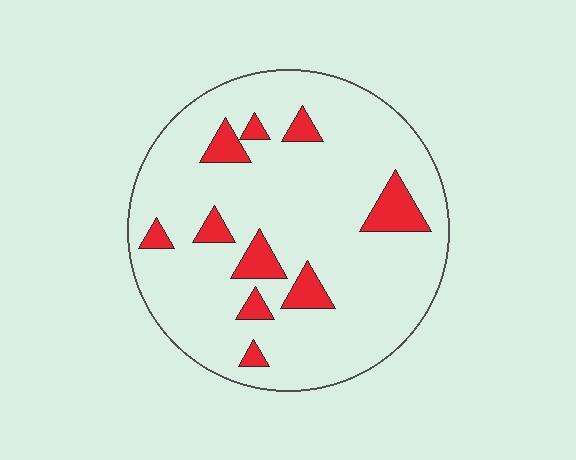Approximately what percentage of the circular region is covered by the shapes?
Approximately 15%.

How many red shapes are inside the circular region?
10.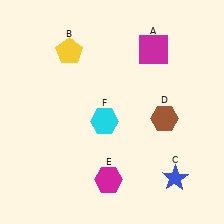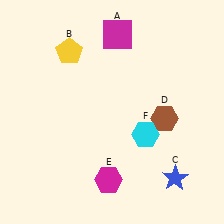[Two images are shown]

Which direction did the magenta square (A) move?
The magenta square (A) moved left.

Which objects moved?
The objects that moved are: the magenta square (A), the cyan hexagon (F).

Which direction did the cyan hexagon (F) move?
The cyan hexagon (F) moved right.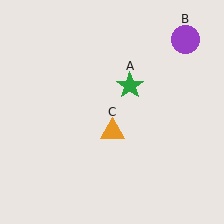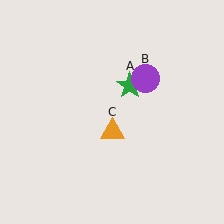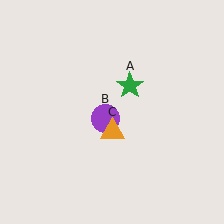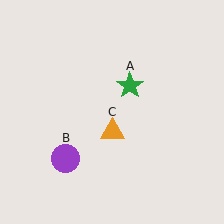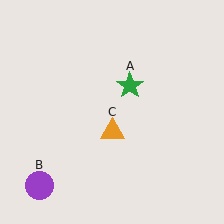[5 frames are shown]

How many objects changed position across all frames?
1 object changed position: purple circle (object B).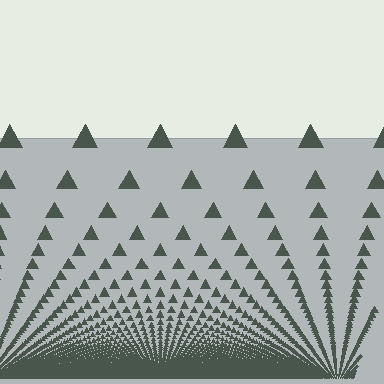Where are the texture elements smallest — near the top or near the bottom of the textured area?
Near the bottom.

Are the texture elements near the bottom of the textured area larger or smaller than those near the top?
Smaller. The gradient is inverted — elements near the bottom are smaller and denser.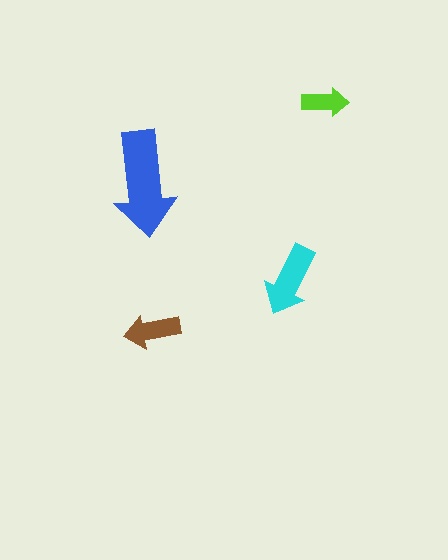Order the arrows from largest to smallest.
the blue one, the cyan one, the brown one, the lime one.